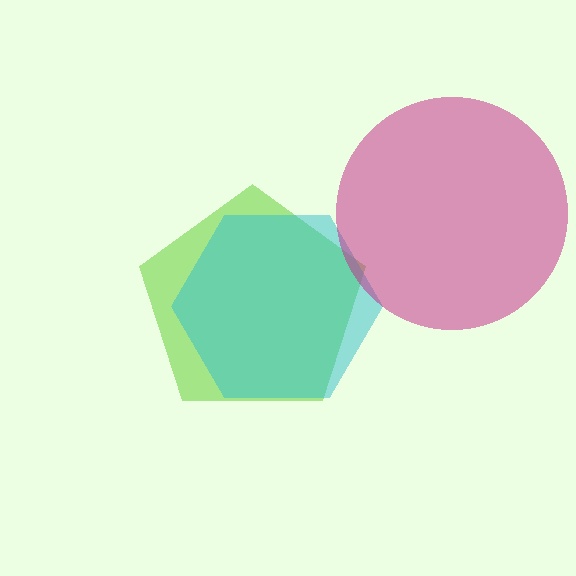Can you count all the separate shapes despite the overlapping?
Yes, there are 3 separate shapes.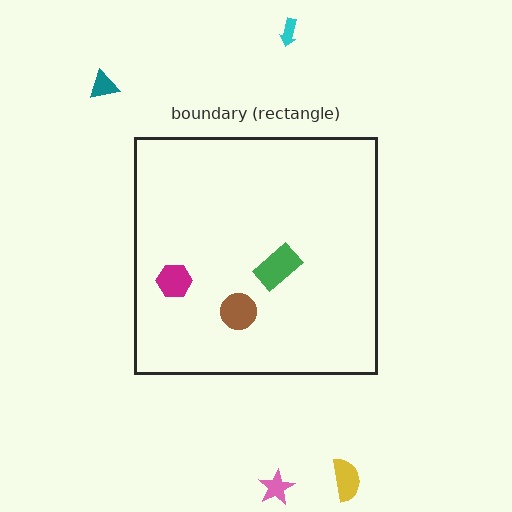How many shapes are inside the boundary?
3 inside, 4 outside.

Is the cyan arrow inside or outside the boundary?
Outside.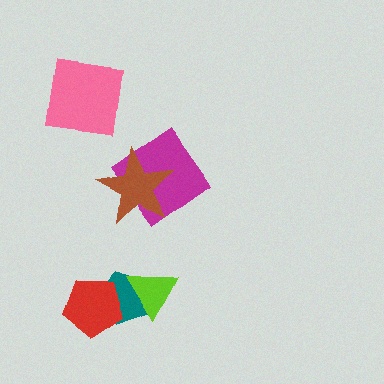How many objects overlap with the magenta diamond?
1 object overlaps with the magenta diamond.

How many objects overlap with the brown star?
1 object overlaps with the brown star.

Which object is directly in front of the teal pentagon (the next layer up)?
The lime triangle is directly in front of the teal pentagon.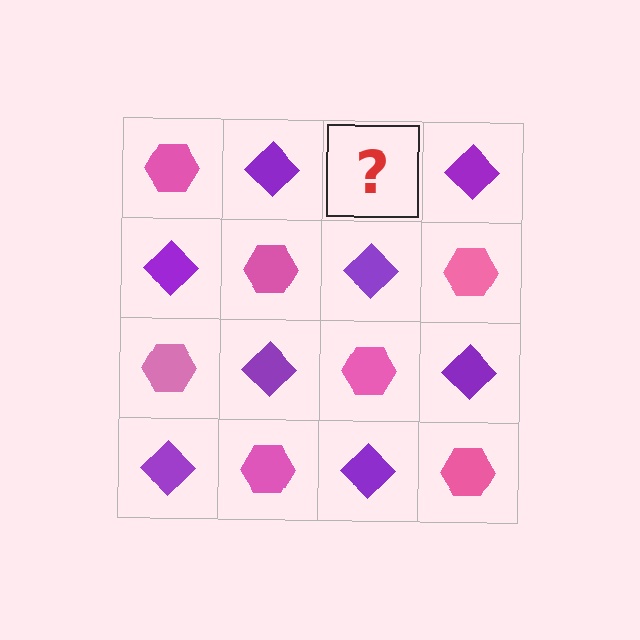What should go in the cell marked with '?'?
The missing cell should contain a pink hexagon.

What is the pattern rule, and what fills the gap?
The rule is that it alternates pink hexagon and purple diamond in a checkerboard pattern. The gap should be filled with a pink hexagon.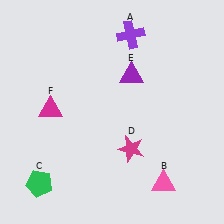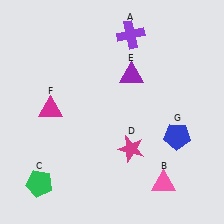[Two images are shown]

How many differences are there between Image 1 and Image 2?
There is 1 difference between the two images.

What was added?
A blue pentagon (G) was added in Image 2.